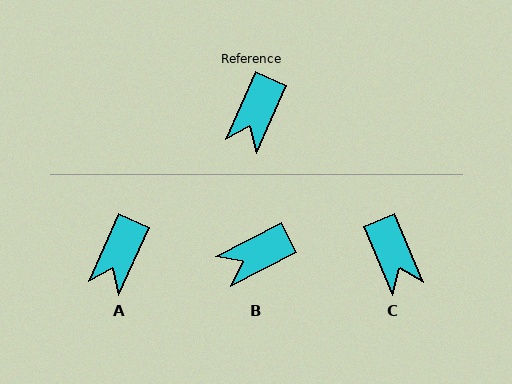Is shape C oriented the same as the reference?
No, it is off by about 47 degrees.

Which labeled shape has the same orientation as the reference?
A.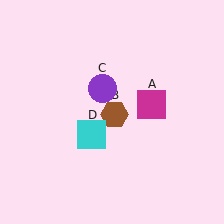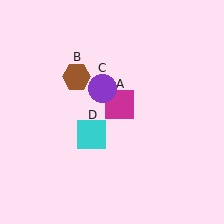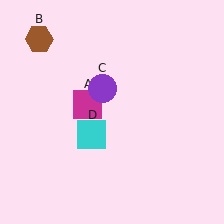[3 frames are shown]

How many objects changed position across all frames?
2 objects changed position: magenta square (object A), brown hexagon (object B).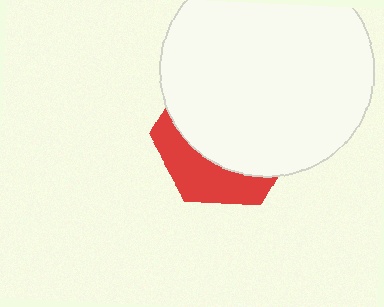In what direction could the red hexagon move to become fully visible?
The red hexagon could move down. That would shift it out from behind the white circle entirely.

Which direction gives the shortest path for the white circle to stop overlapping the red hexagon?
Moving up gives the shortest separation.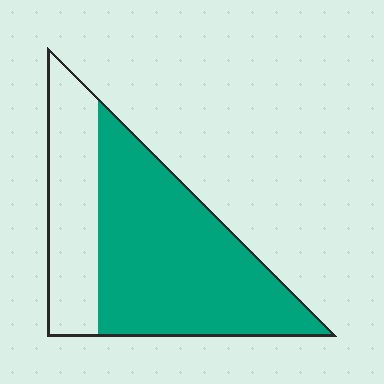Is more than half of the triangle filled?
Yes.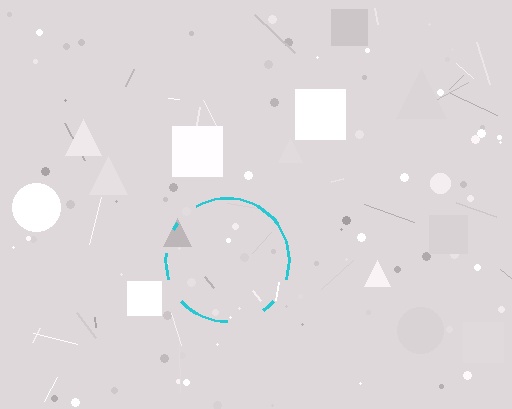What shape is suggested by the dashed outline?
The dashed outline suggests a circle.